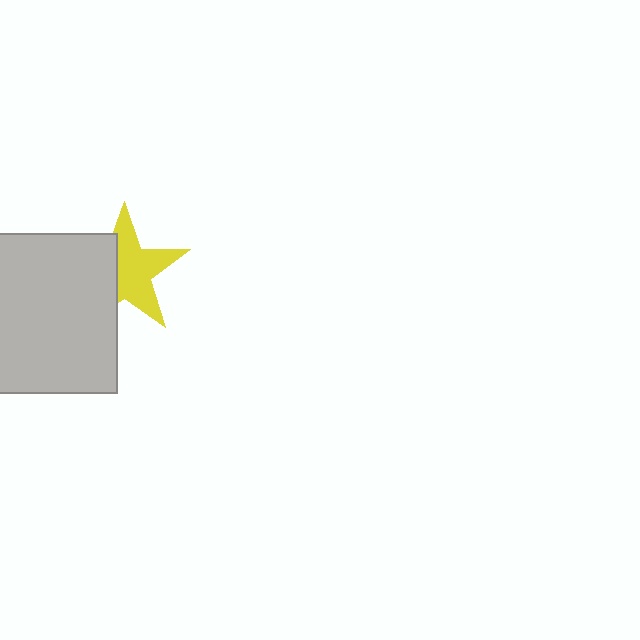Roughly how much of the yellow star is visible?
About half of it is visible (roughly 61%).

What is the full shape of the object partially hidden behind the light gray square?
The partially hidden object is a yellow star.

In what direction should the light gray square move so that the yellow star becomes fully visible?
The light gray square should move left. That is the shortest direction to clear the overlap and leave the yellow star fully visible.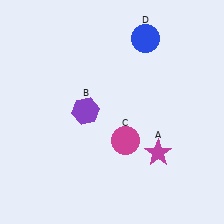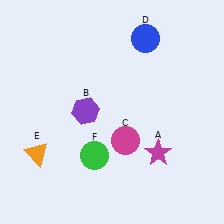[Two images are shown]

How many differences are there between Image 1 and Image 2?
There are 2 differences between the two images.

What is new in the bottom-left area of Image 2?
An orange triangle (E) was added in the bottom-left area of Image 2.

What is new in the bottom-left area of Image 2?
A green circle (F) was added in the bottom-left area of Image 2.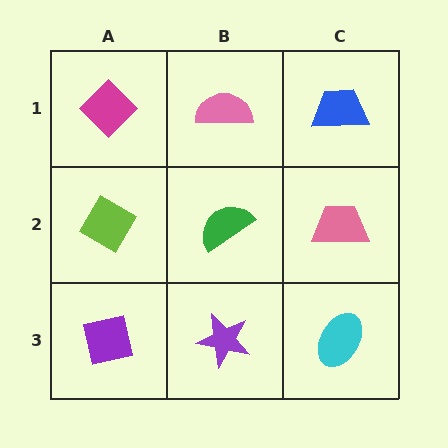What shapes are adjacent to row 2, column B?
A pink semicircle (row 1, column B), a purple star (row 3, column B), a lime diamond (row 2, column A), a pink trapezoid (row 2, column C).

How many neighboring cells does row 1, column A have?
2.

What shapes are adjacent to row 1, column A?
A lime diamond (row 2, column A), a pink semicircle (row 1, column B).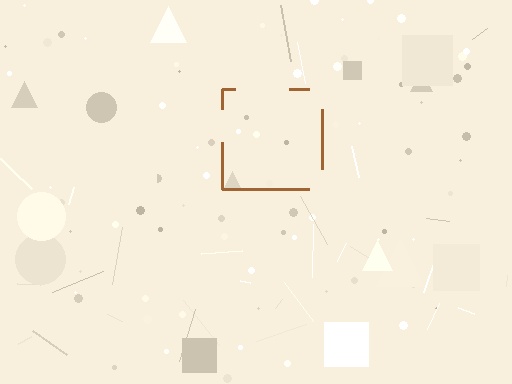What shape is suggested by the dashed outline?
The dashed outline suggests a square.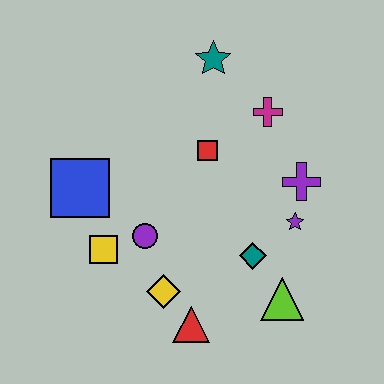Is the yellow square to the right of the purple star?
No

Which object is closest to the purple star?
The purple cross is closest to the purple star.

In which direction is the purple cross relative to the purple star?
The purple cross is above the purple star.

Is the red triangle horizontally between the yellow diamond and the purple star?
Yes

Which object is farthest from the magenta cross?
The red triangle is farthest from the magenta cross.